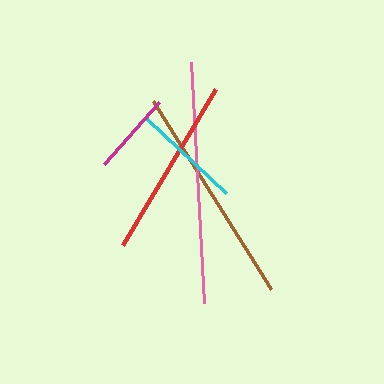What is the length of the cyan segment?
The cyan segment is approximately 108 pixels long.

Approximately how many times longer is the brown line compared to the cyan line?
The brown line is approximately 2.1 times the length of the cyan line.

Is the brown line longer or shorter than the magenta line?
The brown line is longer than the magenta line.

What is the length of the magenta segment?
The magenta segment is approximately 83 pixels long.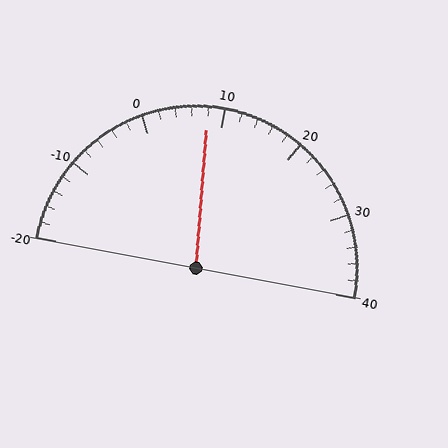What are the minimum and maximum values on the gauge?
The gauge ranges from -20 to 40.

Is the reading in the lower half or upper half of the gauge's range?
The reading is in the lower half of the range (-20 to 40).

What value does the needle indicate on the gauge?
The needle indicates approximately 8.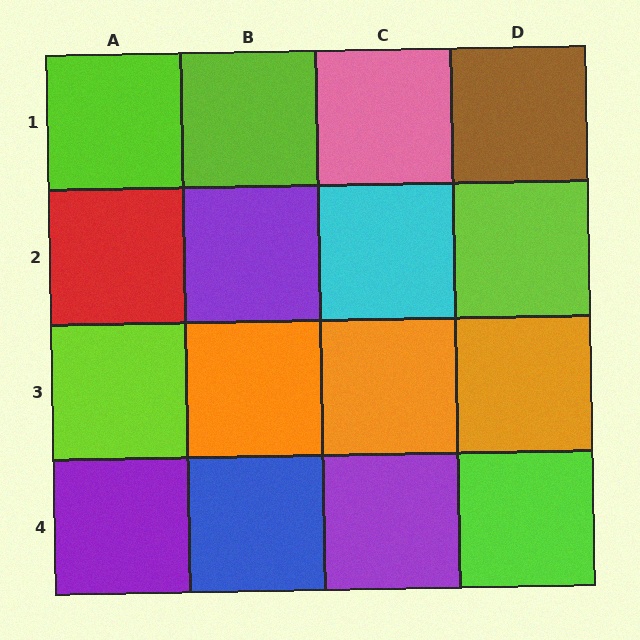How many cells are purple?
3 cells are purple.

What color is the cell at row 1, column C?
Pink.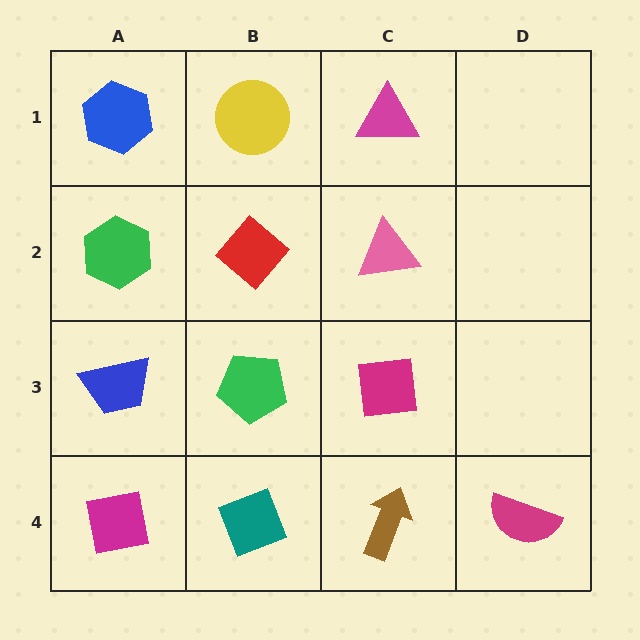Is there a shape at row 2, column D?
No, that cell is empty.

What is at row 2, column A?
A green hexagon.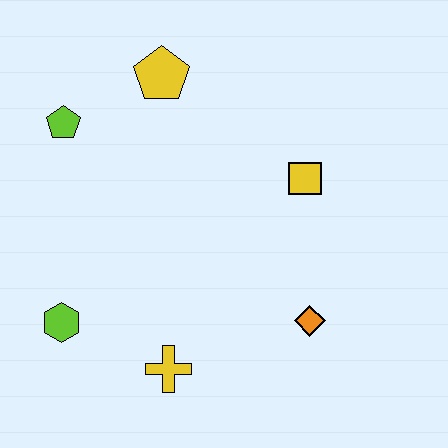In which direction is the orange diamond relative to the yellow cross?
The orange diamond is to the right of the yellow cross.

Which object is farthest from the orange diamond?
The lime pentagon is farthest from the orange diamond.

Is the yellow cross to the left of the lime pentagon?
No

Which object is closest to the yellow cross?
The lime hexagon is closest to the yellow cross.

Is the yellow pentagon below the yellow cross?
No